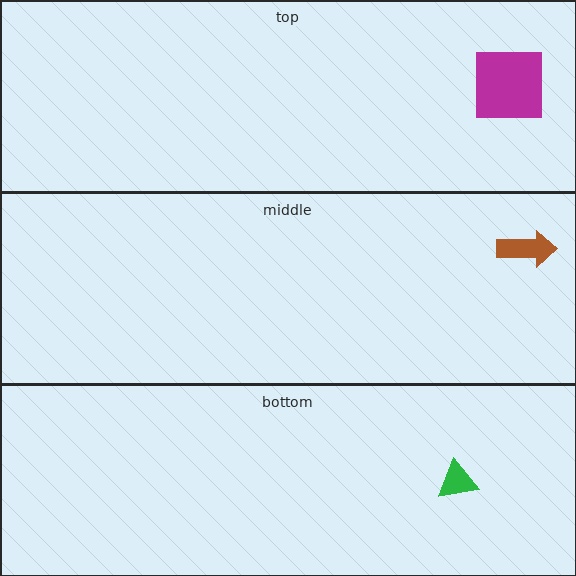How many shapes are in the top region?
1.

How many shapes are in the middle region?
1.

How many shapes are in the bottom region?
1.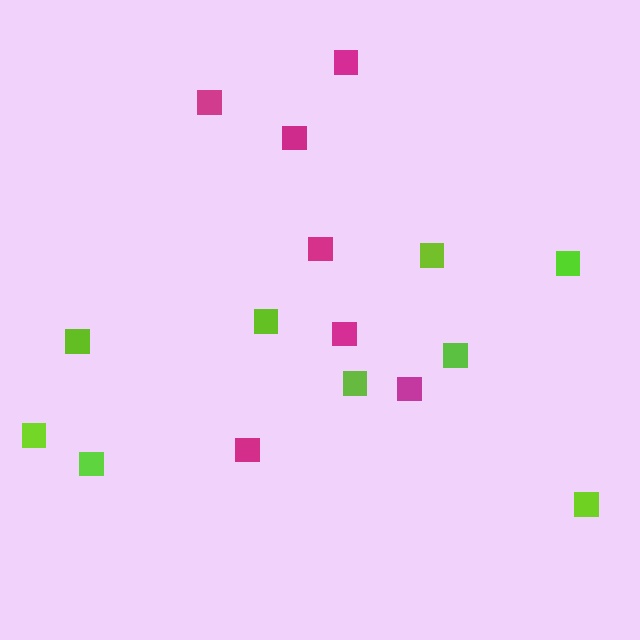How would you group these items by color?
There are 2 groups: one group of magenta squares (7) and one group of lime squares (9).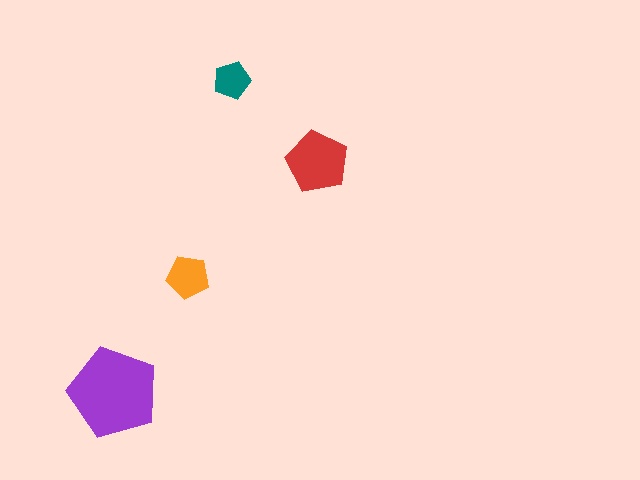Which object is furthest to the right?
The red pentagon is rightmost.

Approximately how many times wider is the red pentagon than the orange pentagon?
About 1.5 times wider.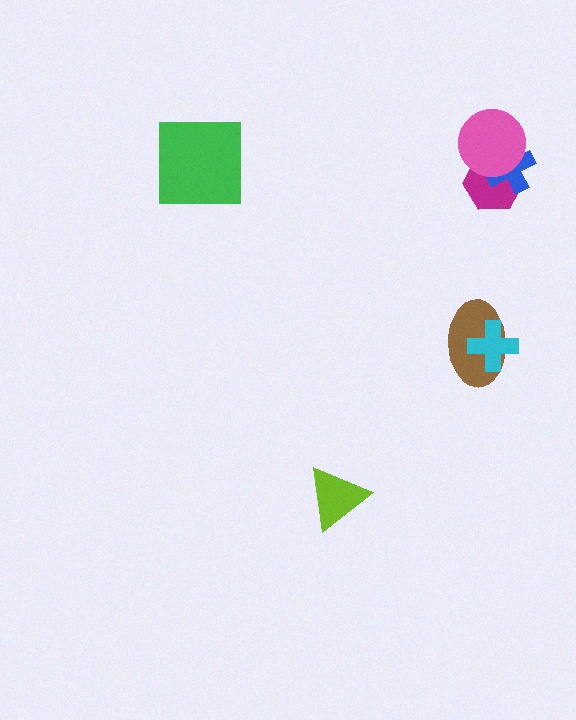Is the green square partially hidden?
No, no other shape covers it.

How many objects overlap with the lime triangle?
0 objects overlap with the lime triangle.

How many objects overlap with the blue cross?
2 objects overlap with the blue cross.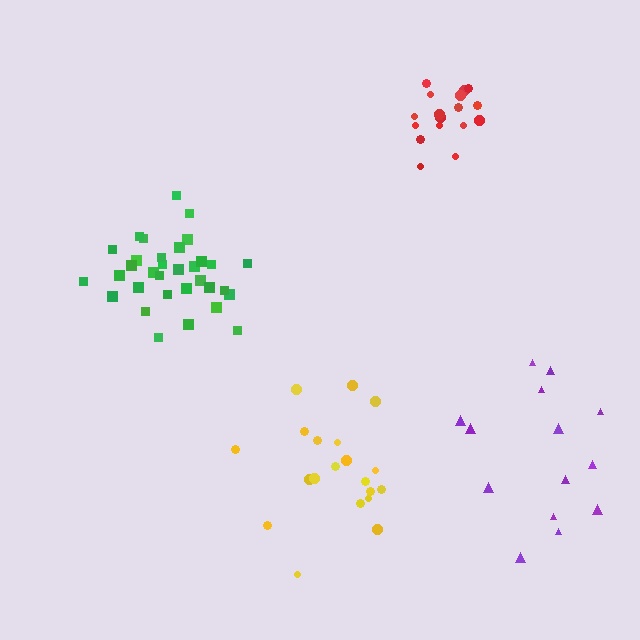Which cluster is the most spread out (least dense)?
Purple.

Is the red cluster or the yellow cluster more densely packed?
Red.